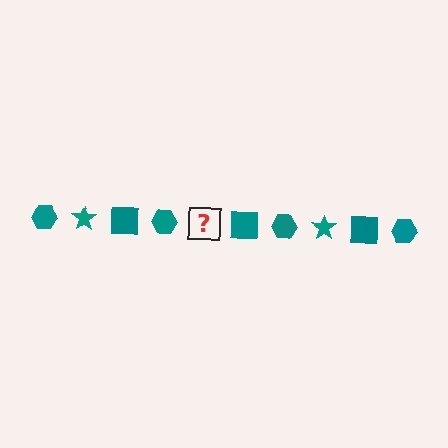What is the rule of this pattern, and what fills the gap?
The rule is that the pattern cycles through hexagon, star, square shapes in teal. The gap should be filled with a teal star.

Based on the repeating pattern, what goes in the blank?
The blank should be a teal star.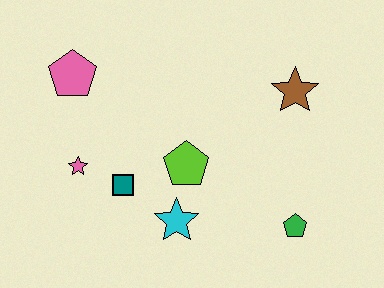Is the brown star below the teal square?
No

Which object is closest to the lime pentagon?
The cyan star is closest to the lime pentagon.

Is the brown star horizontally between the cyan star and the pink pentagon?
No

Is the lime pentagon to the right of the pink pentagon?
Yes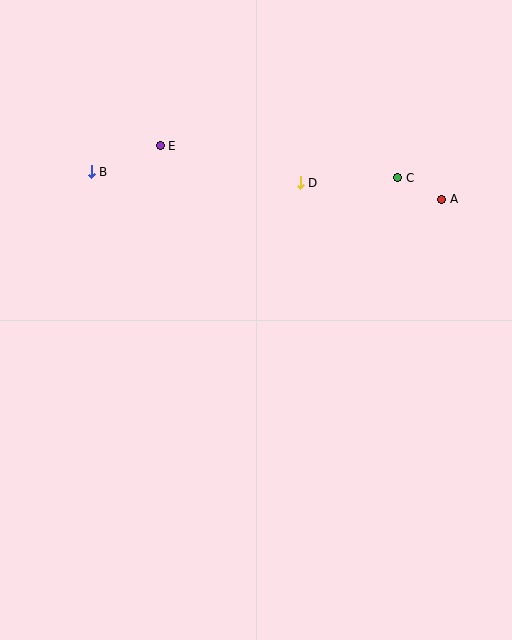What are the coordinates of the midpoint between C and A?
The midpoint between C and A is at (420, 188).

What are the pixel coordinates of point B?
Point B is at (91, 172).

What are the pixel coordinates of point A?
Point A is at (442, 199).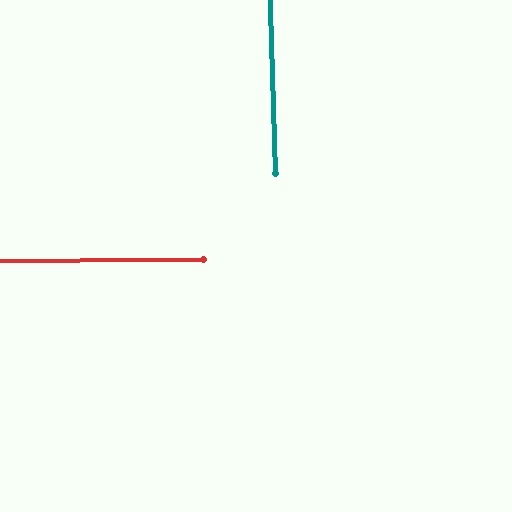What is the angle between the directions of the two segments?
Approximately 89 degrees.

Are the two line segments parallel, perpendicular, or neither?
Perpendicular — they meet at approximately 89°.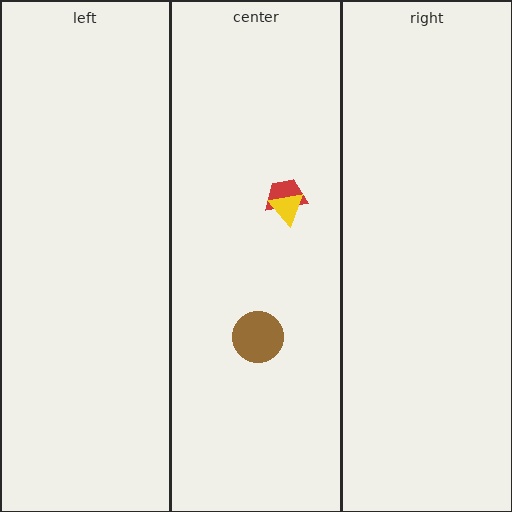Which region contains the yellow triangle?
The center region.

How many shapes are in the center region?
3.